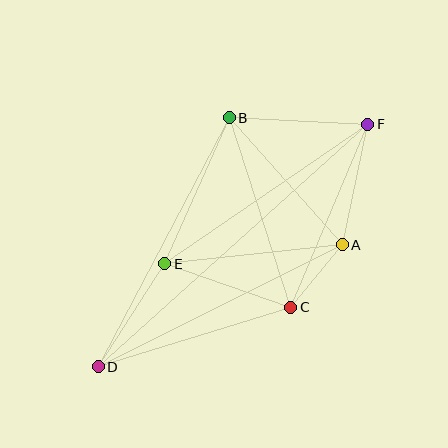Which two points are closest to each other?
Points A and C are closest to each other.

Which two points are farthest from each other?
Points D and F are farthest from each other.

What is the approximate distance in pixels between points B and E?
The distance between B and E is approximately 159 pixels.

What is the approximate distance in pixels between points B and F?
The distance between B and F is approximately 138 pixels.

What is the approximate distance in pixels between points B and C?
The distance between B and C is approximately 199 pixels.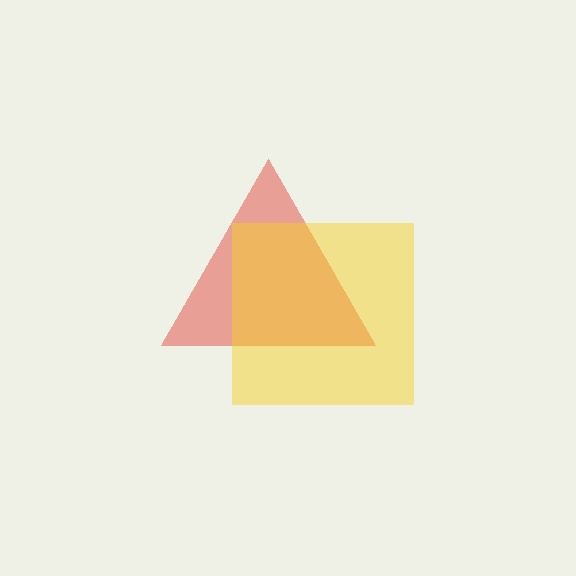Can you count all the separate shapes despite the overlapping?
Yes, there are 2 separate shapes.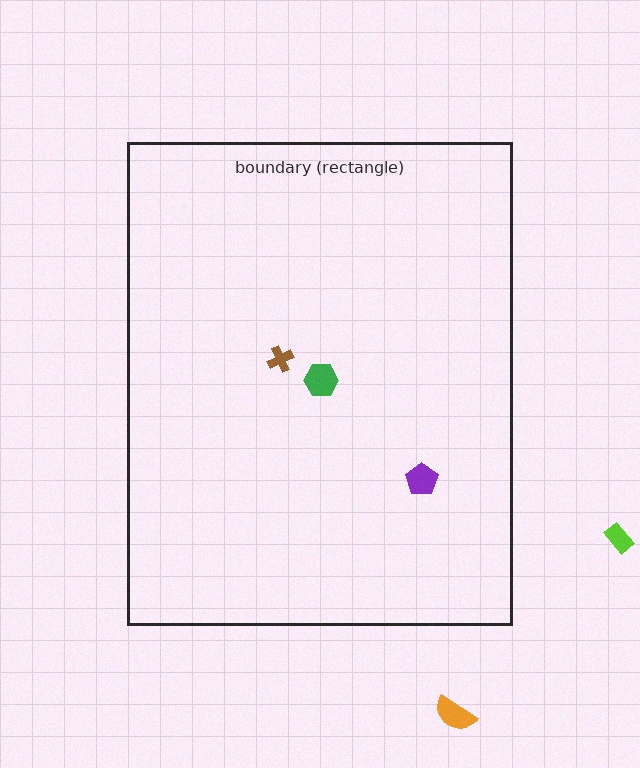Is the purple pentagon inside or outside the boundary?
Inside.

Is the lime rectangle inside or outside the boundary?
Outside.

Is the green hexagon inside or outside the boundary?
Inside.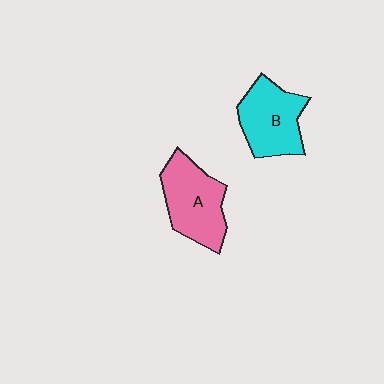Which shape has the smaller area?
Shape B (cyan).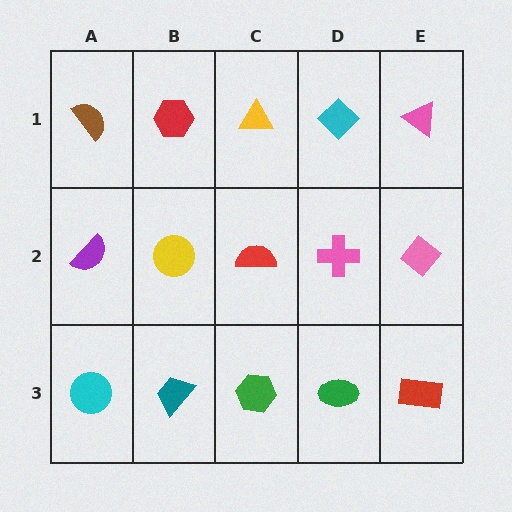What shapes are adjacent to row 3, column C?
A red semicircle (row 2, column C), a teal trapezoid (row 3, column B), a green ellipse (row 3, column D).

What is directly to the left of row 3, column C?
A teal trapezoid.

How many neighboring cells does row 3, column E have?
2.